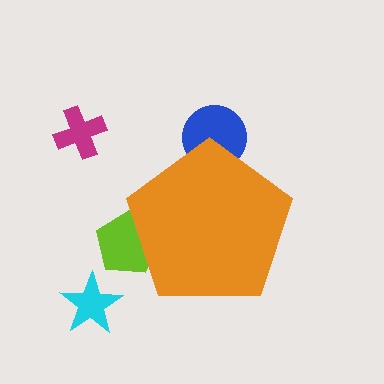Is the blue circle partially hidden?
Yes, the blue circle is partially hidden behind the orange pentagon.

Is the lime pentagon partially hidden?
Yes, the lime pentagon is partially hidden behind the orange pentagon.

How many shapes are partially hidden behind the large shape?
2 shapes are partially hidden.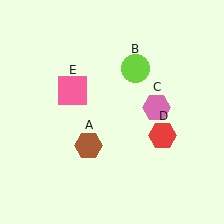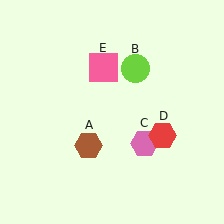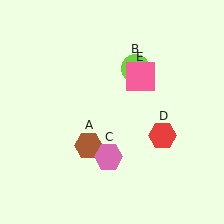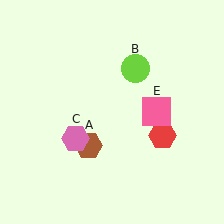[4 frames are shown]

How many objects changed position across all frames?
2 objects changed position: pink hexagon (object C), pink square (object E).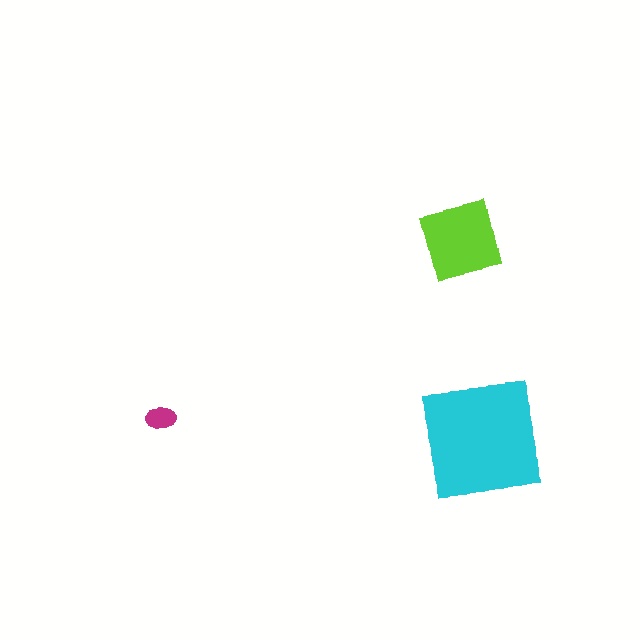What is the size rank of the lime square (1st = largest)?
2nd.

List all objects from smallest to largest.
The magenta ellipse, the lime square, the cyan square.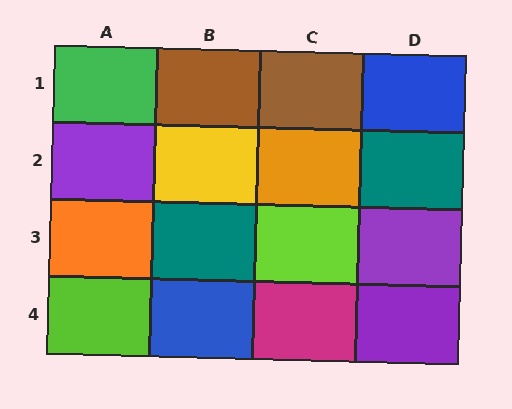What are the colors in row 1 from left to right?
Green, brown, brown, blue.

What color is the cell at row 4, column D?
Purple.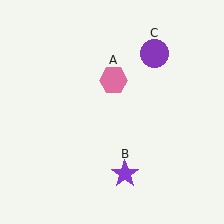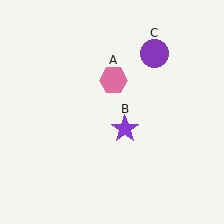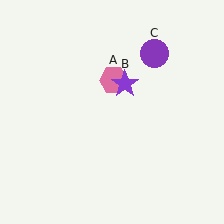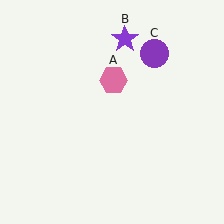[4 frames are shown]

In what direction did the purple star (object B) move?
The purple star (object B) moved up.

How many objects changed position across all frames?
1 object changed position: purple star (object B).